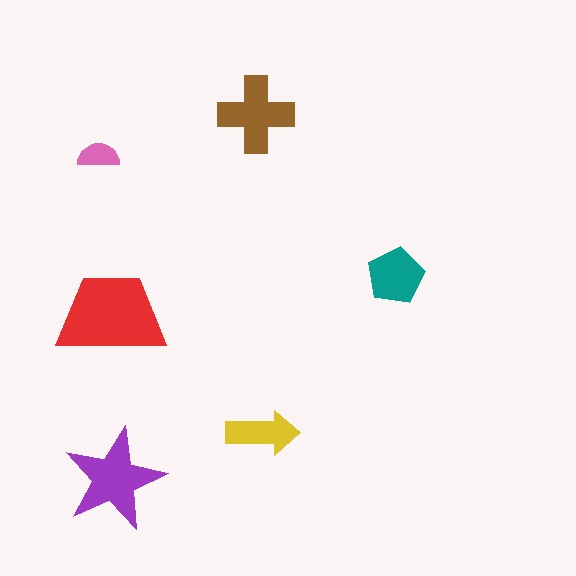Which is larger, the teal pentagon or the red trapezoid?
The red trapezoid.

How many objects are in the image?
There are 6 objects in the image.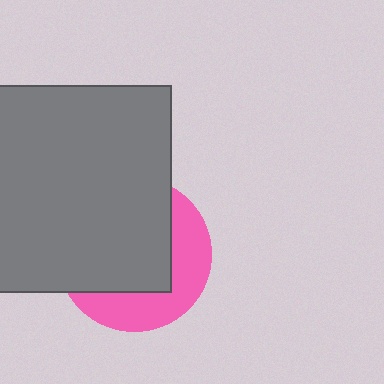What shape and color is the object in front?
The object in front is a gray square.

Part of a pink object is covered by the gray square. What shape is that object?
It is a circle.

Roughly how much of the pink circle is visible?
A small part of it is visible (roughly 37%).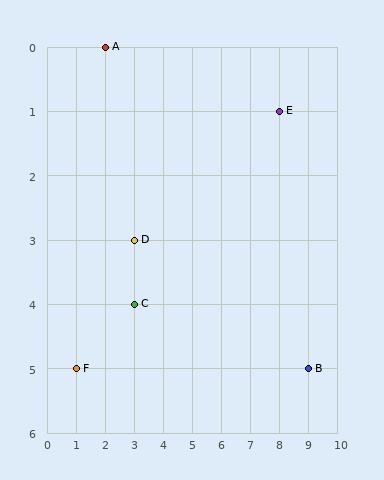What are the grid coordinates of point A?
Point A is at grid coordinates (2, 0).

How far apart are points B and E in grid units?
Points B and E are 1 column and 4 rows apart (about 4.1 grid units diagonally).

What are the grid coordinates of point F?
Point F is at grid coordinates (1, 5).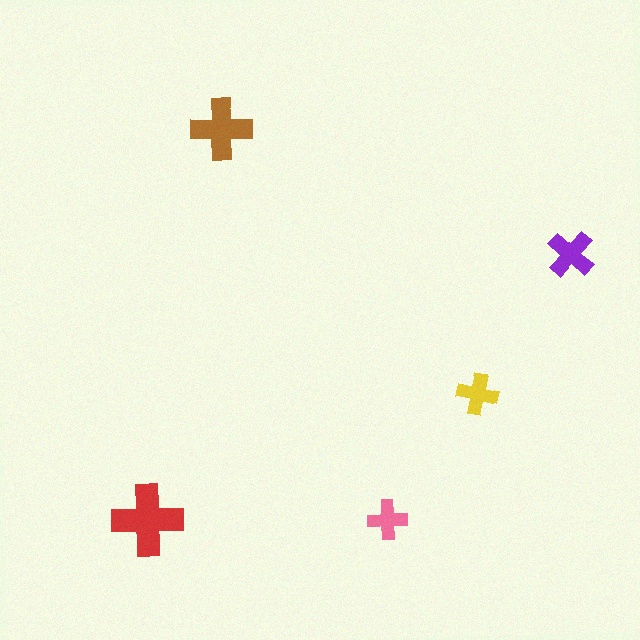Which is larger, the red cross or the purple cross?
The red one.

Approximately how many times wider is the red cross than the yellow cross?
About 1.5 times wider.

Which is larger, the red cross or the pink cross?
The red one.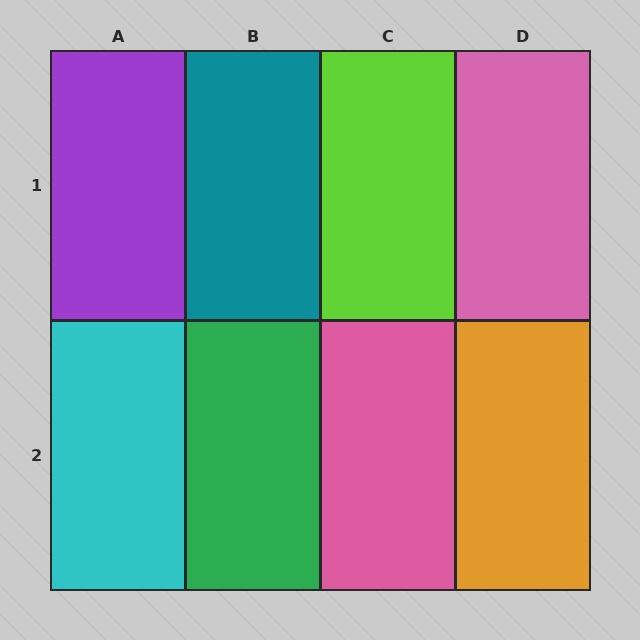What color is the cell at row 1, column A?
Purple.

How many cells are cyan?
1 cell is cyan.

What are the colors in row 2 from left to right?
Cyan, green, pink, orange.